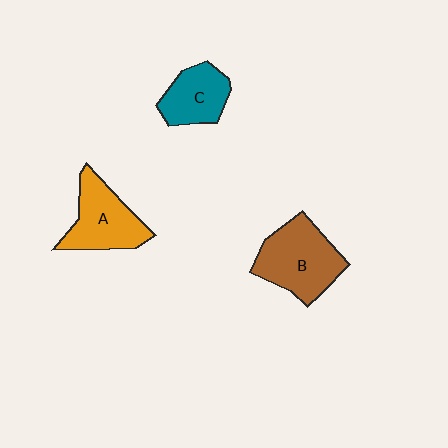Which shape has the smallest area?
Shape C (teal).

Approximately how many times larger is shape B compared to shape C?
Approximately 1.5 times.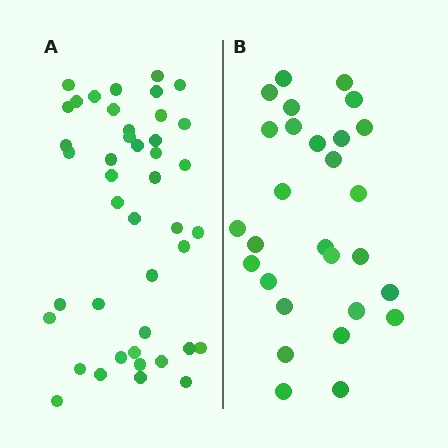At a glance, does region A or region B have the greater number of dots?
Region A (the left region) has more dots.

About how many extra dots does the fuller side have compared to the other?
Region A has approximately 15 more dots than region B.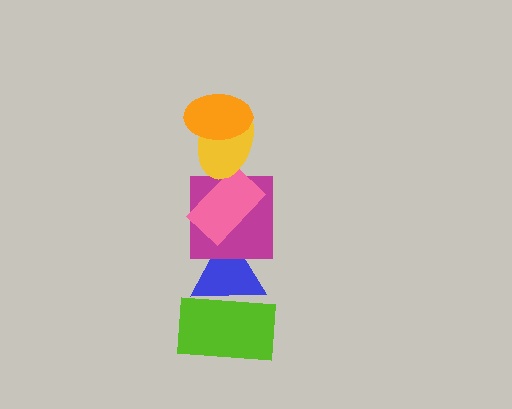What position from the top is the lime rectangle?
The lime rectangle is 6th from the top.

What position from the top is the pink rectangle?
The pink rectangle is 3rd from the top.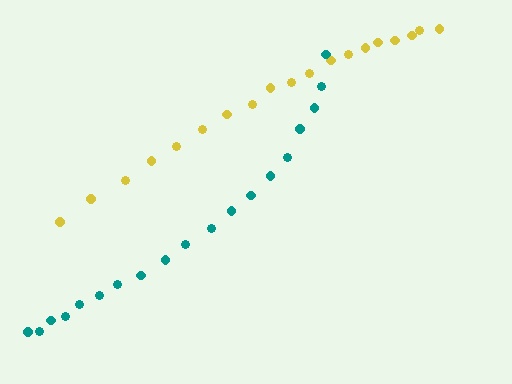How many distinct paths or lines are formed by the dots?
There are 2 distinct paths.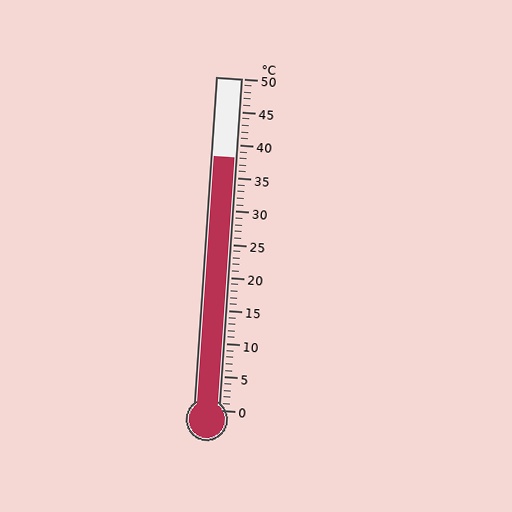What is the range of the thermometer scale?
The thermometer scale ranges from 0°C to 50°C.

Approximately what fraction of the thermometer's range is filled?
The thermometer is filled to approximately 75% of its range.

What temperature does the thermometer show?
The thermometer shows approximately 38°C.